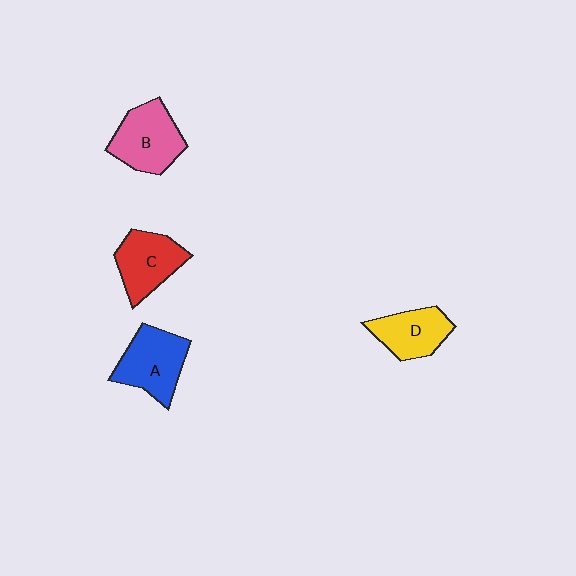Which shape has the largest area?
Shape B (pink).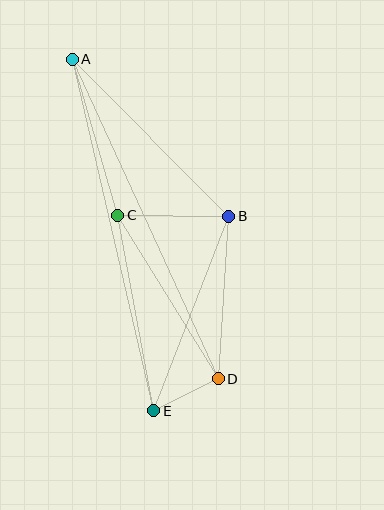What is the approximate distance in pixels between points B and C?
The distance between B and C is approximately 111 pixels.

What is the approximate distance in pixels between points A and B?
The distance between A and B is approximately 222 pixels.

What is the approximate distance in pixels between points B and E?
The distance between B and E is approximately 208 pixels.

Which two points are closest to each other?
Points D and E are closest to each other.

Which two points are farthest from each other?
Points A and E are farthest from each other.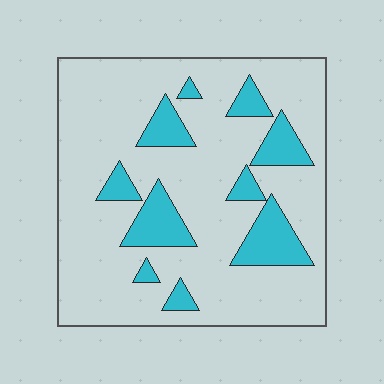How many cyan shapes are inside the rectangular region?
10.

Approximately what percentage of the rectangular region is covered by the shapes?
Approximately 20%.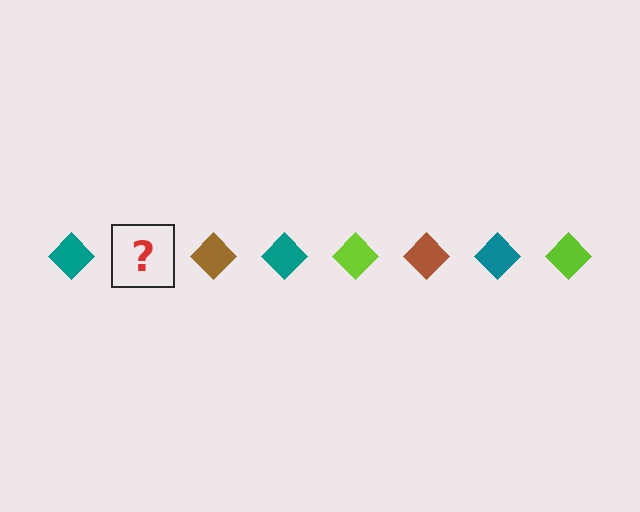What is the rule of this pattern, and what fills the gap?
The rule is that the pattern cycles through teal, lime, brown diamonds. The gap should be filled with a lime diamond.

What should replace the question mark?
The question mark should be replaced with a lime diamond.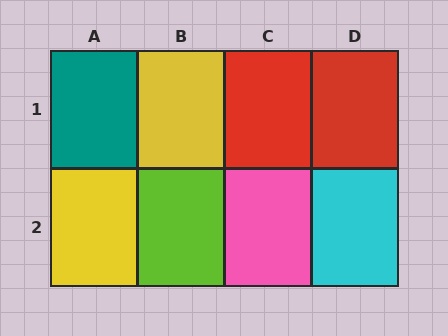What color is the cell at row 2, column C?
Pink.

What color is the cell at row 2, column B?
Lime.